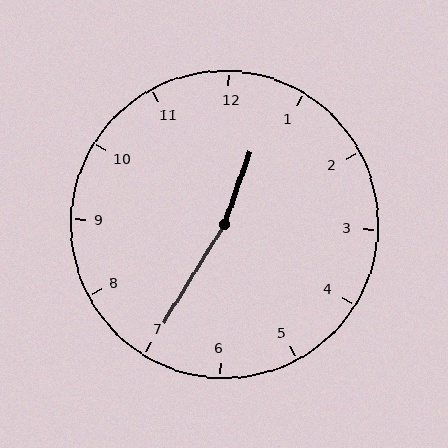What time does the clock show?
12:35.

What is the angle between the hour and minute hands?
Approximately 168 degrees.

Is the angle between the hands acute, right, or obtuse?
It is obtuse.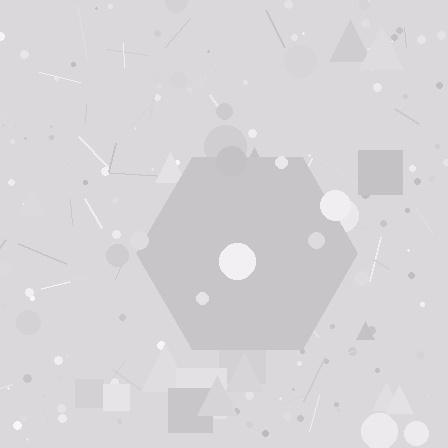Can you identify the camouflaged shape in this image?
The camouflaged shape is a hexagon.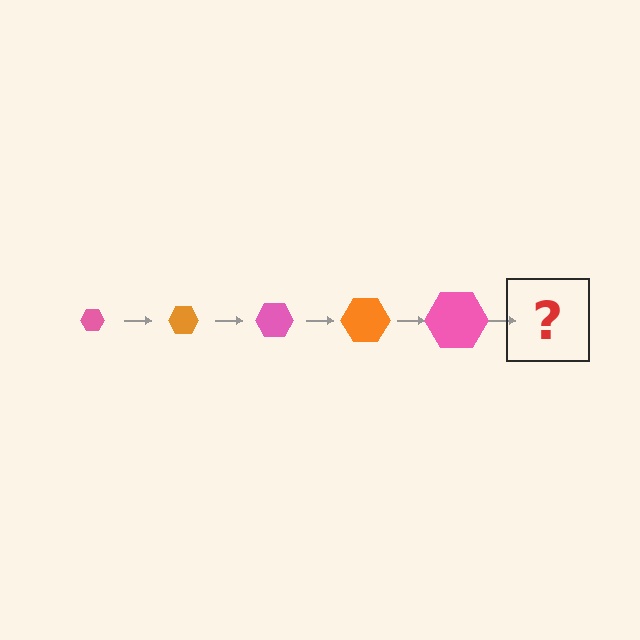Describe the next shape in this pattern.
It should be an orange hexagon, larger than the previous one.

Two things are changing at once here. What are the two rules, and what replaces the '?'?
The two rules are that the hexagon grows larger each step and the color cycles through pink and orange. The '?' should be an orange hexagon, larger than the previous one.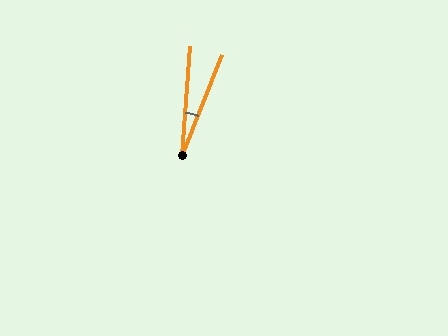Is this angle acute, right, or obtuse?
It is acute.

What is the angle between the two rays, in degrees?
Approximately 18 degrees.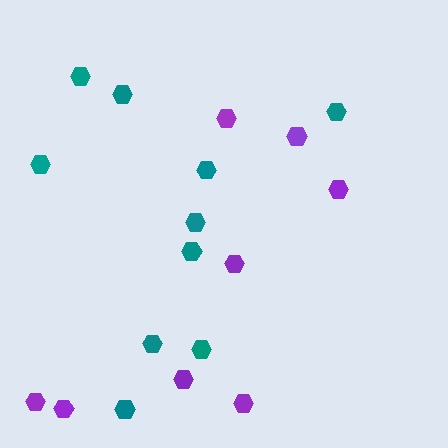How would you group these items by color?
There are 2 groups: one group of teal hexagons (10) and one group of purple hexagons (8).